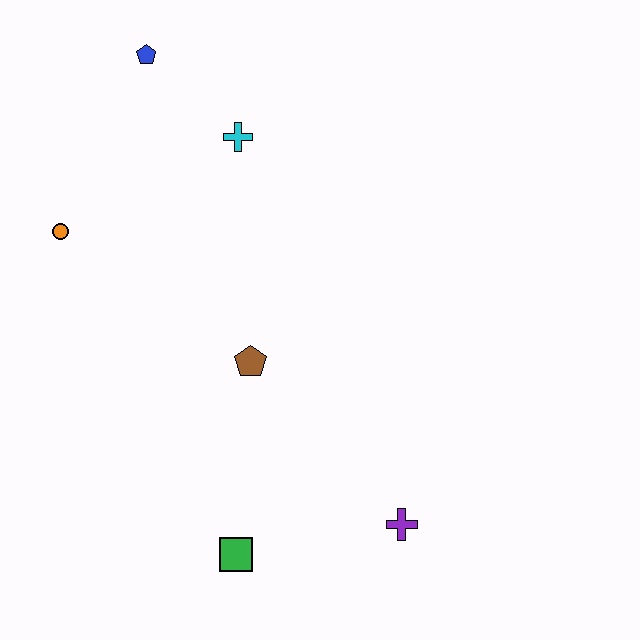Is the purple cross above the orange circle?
No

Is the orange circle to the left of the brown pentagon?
Yes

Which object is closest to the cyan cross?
The blue pentagon is closest to the cyan cross.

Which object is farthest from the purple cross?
The blue pentagon is farthest from the purple cross.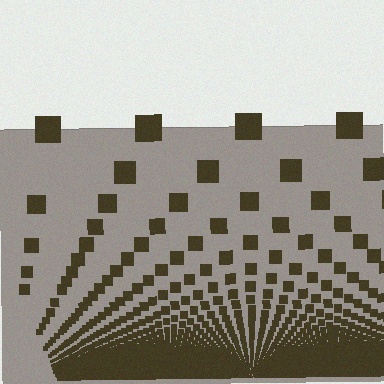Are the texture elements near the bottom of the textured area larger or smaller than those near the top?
Smaller. The gradient is inverted — elements near the bottom are smaller and denser.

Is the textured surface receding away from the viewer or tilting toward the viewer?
The surface appears to tilt toward the viewer. Texture elements get larger and sparser toward the top.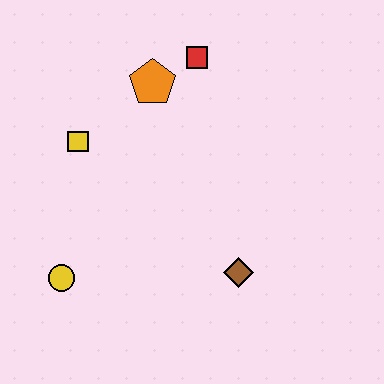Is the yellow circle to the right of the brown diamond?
No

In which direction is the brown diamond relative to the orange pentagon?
The brown diamond is below the orange pentagon.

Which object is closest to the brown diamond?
The yellow circle is closest to the brown diamond.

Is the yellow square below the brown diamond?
No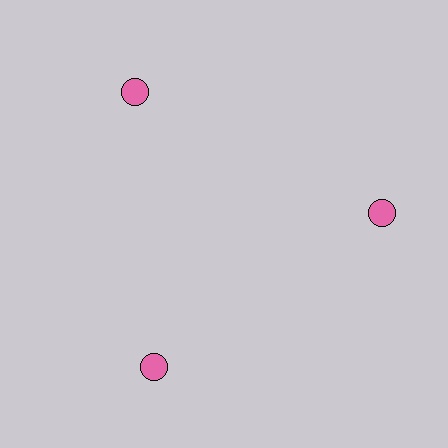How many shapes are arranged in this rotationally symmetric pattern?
There are 3 shapes, arranged in 3 groups of 1.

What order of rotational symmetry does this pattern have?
This pattern has 3-fold rotational symmetry.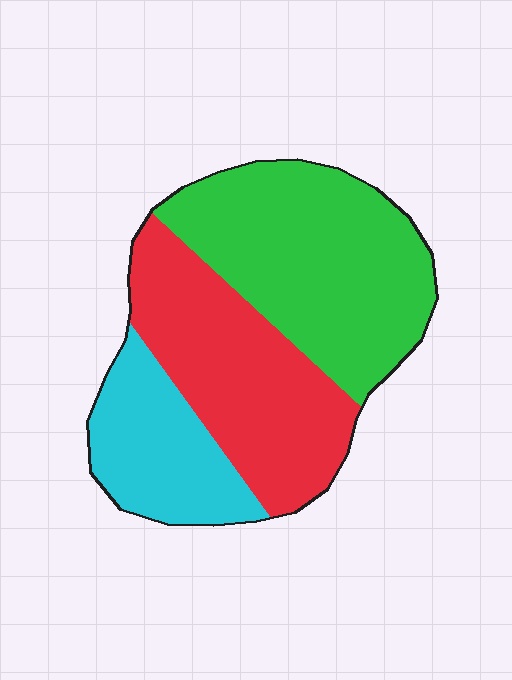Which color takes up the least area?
Cyan, at roughly 20%.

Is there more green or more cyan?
Green.